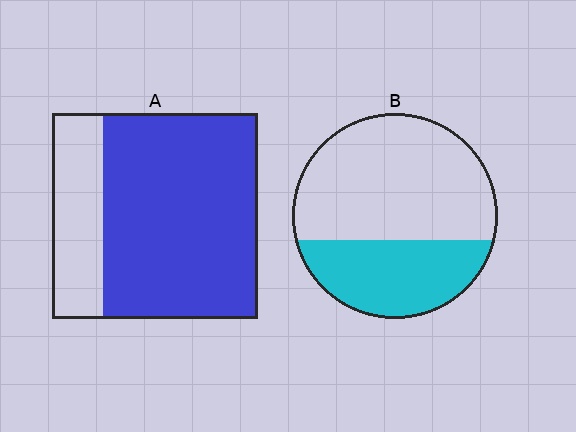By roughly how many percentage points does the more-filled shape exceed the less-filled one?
By roughly 40 percentage points (A over B).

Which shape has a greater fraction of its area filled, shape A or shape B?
Shape A.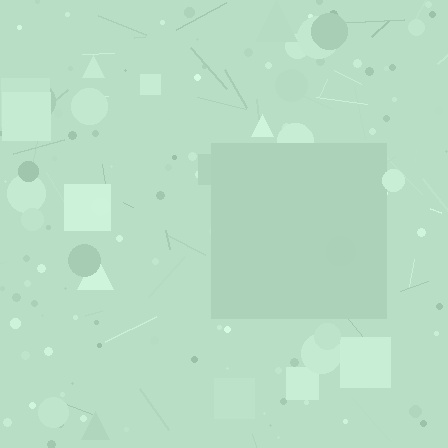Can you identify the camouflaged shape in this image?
The camouflaged shape is a square.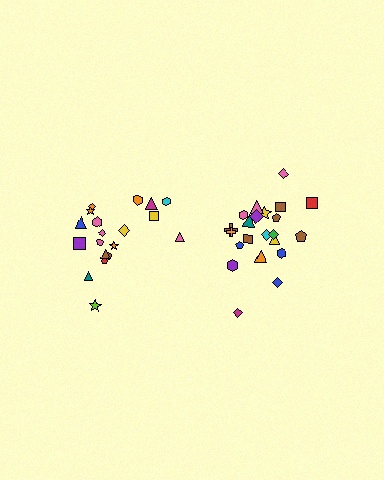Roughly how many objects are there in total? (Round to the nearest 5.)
Roughly 45 objects in total.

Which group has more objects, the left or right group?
The right group.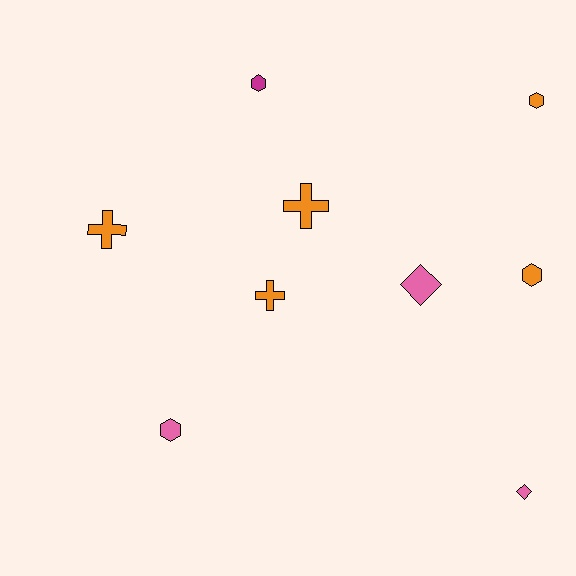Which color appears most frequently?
Orange, with 5 objects.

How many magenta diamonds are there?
There are no magenta diamonds.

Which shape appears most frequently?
Hexagon, with 4 objects.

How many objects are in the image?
There are 9 objects.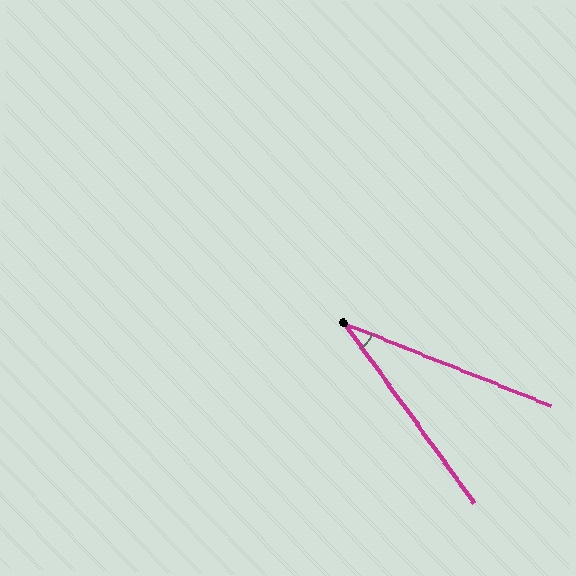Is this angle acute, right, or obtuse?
It is acute.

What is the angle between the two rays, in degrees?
Approximately 32 degrees.